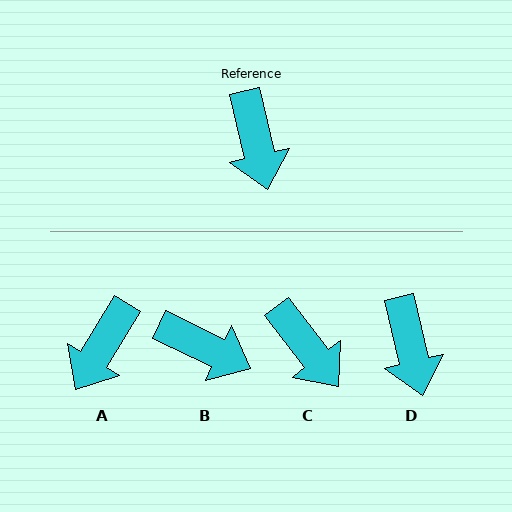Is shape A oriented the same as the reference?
No, it is off by about 45 degrees.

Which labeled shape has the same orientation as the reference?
D.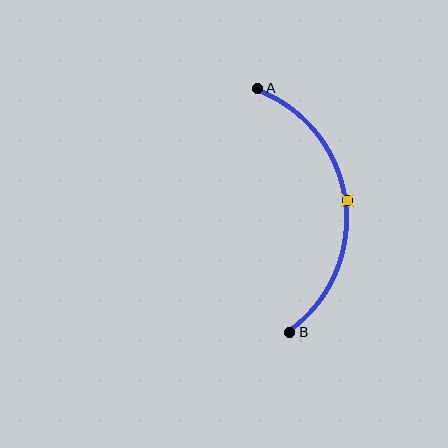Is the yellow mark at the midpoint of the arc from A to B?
Yes. The yellow mark lies on the arc at equal arc-length from both A and B — it is the arc midpoint.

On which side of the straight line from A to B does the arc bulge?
The arc bulges to the right of the straight line connecting A and B.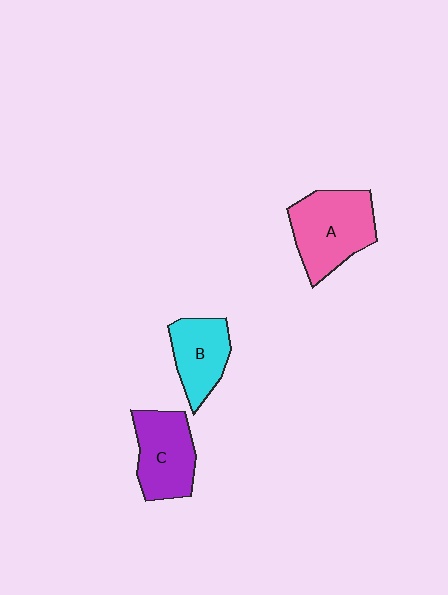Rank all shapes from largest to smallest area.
From largest to smallest: A (pink), C (purple), B (cyan).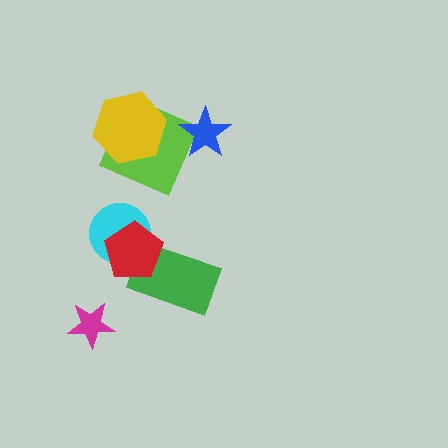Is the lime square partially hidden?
Yes, it is partially covered by another shape.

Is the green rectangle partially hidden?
Yes, it is partially covered by another shape.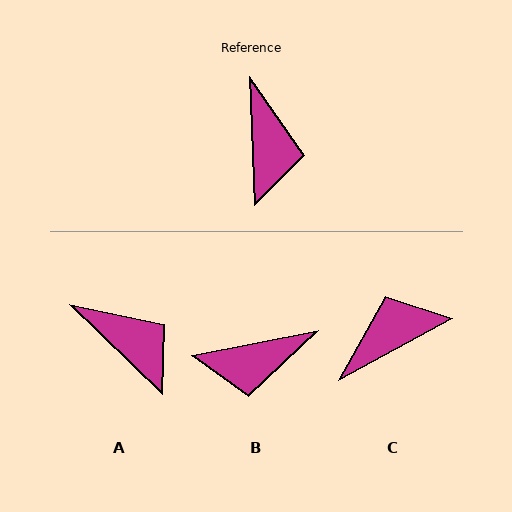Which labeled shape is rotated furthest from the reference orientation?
C, about 116 degrees away.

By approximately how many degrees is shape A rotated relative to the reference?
Approximately 43 degrees counter-clockwise.